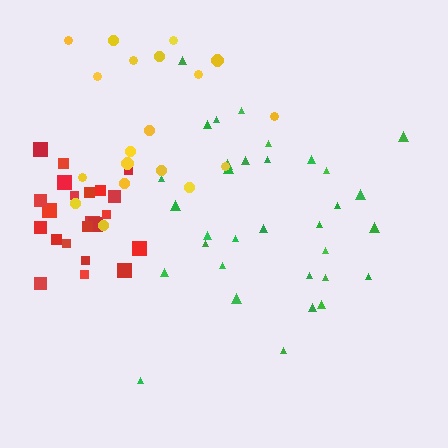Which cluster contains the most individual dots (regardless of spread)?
Green (33).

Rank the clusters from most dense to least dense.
red, green, yellow.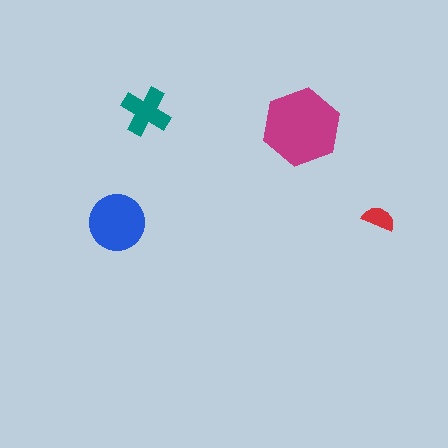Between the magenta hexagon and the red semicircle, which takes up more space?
The magenta hexagon.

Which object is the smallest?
The red semicircle.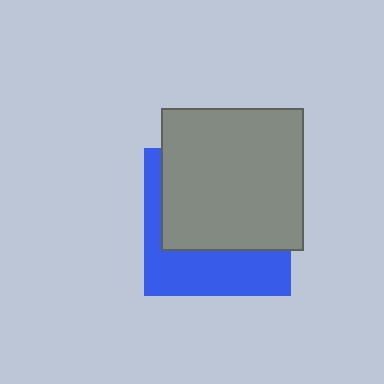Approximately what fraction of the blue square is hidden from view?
Roughly 62% of the blue square is hidden behind the gray square.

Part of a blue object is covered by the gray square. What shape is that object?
It is a square.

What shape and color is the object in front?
The object in front is a gray square.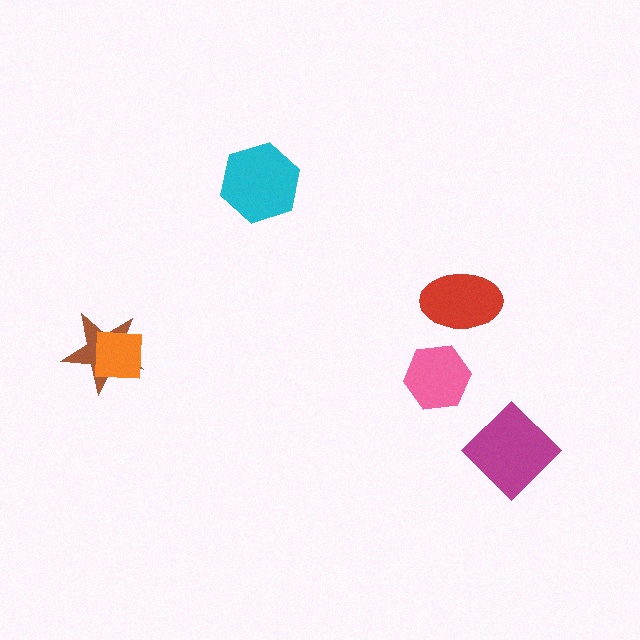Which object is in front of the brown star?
The orange square is in front of the brown star.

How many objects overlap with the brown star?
1 object overlaps with the brown star.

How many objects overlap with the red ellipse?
0 objects overlap with the red ellipse.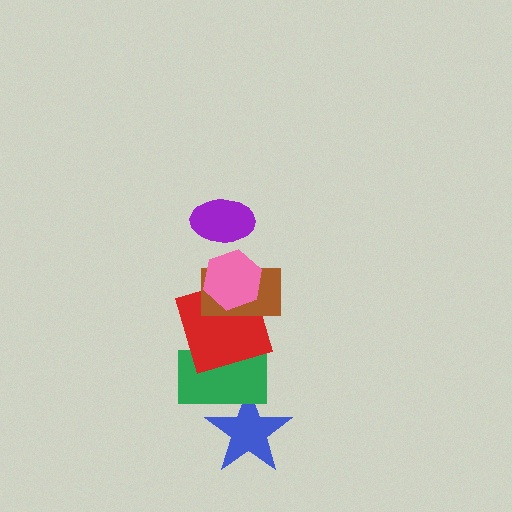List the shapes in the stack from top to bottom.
From top to bottom: the purple ellipse, the pink hexagon, the brown rectangle, the red square, the green rectangle, the blue star.